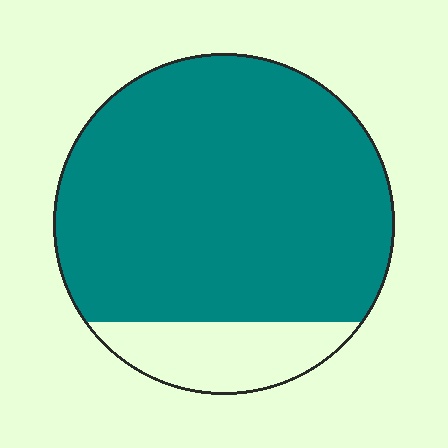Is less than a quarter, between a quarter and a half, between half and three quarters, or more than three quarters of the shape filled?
More than three quarters.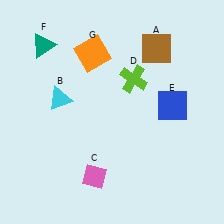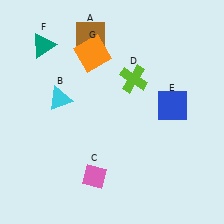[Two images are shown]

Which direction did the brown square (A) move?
The brown square (A) moved left.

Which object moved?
The brown square (A) moved left.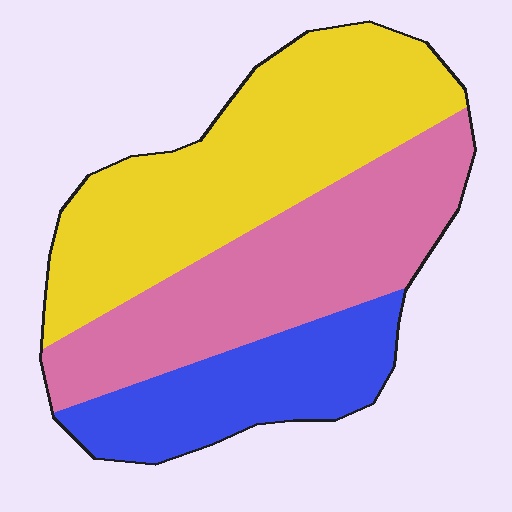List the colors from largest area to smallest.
From largest to smallest: yellow, pink, blue.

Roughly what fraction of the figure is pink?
Pink covers 36% of the figure.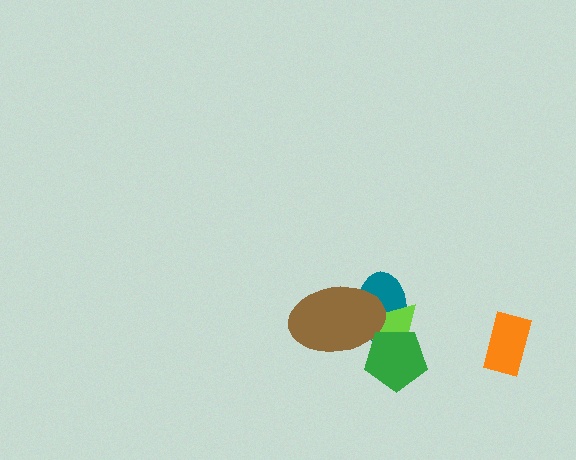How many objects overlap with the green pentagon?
3 objects overlap with the green pentagon.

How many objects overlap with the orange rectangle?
0 objects overlap with the orange rectangle.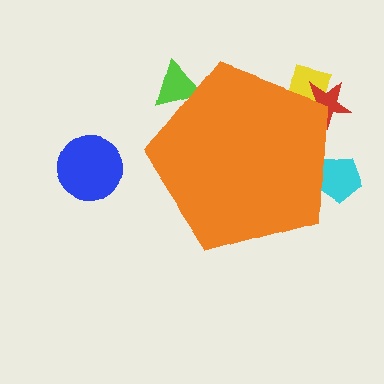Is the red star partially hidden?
Yes, the red star is partially hidden behind the orange pentagon.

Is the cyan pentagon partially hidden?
Yes, the cyan pentagon is partially hidden behind the orange pentagon.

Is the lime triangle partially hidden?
Yes, the lime triangle is partially hidden behind the orange pentagon.